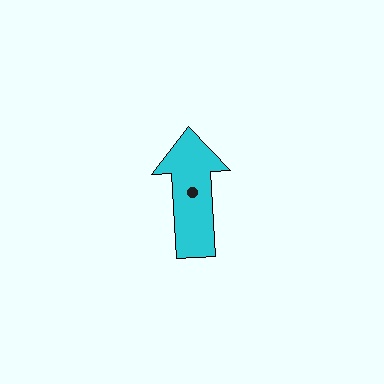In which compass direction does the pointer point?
North.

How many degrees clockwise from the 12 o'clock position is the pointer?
Approximately 357 degrees.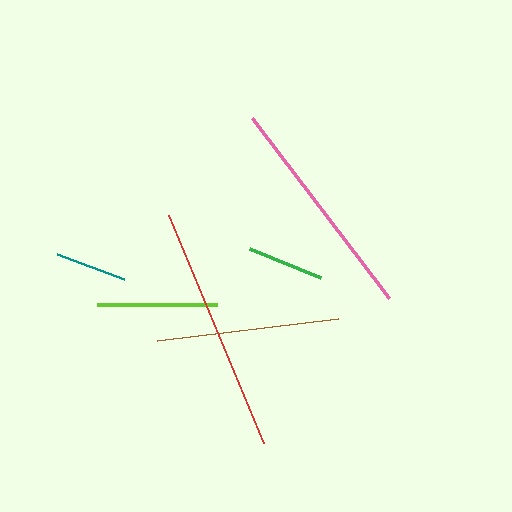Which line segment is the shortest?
The teal line is the shortest at approximately 72 pixels.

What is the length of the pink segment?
The pink segment is approximately 226 pixels long.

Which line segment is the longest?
The red line is the longest at approximately 246 pixels.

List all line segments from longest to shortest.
From longest to shortest: red, pink, brown, lime, green, teal.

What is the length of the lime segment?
The lime segment is approximately 120 pixels long.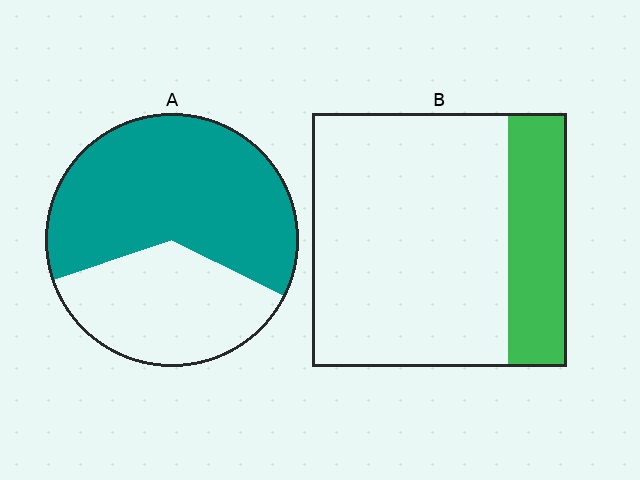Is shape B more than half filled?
No.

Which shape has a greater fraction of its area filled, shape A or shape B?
Shape A.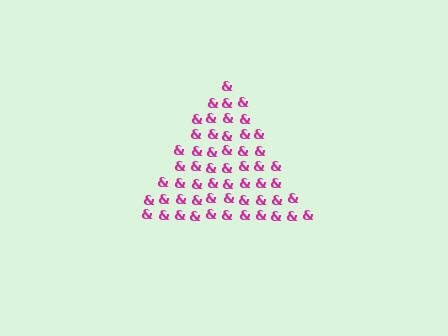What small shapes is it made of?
It is made of small ampersands.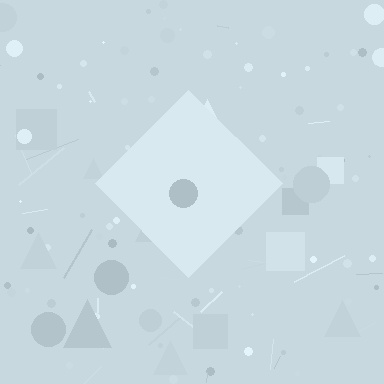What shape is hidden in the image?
A diamond is hidden in the image.